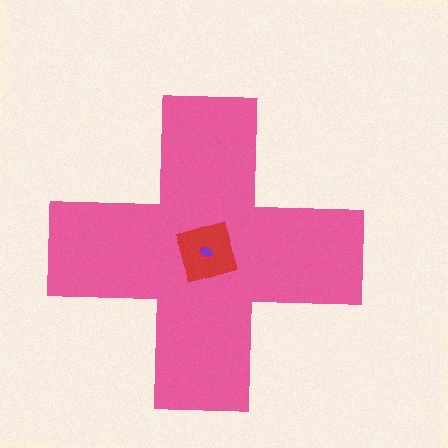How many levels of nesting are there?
3.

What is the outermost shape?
The pink cross.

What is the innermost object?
The purple ellipse.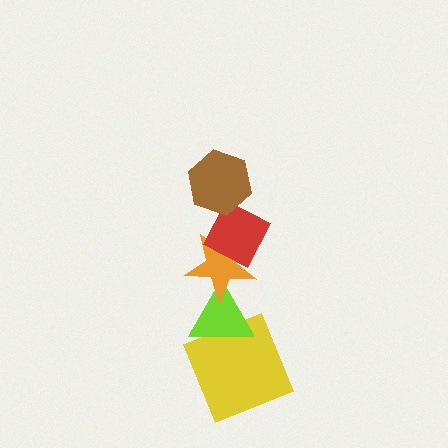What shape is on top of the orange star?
The red diamond is on top of the orange star.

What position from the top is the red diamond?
The red diamond is 2nd from the top.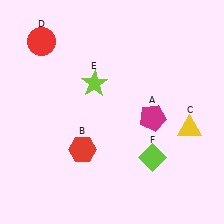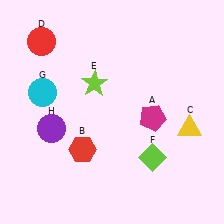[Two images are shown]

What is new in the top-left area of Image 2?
A cyan circle (G) was added in the top-left area of Image 2.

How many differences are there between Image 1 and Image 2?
There are 2 differences between the two images.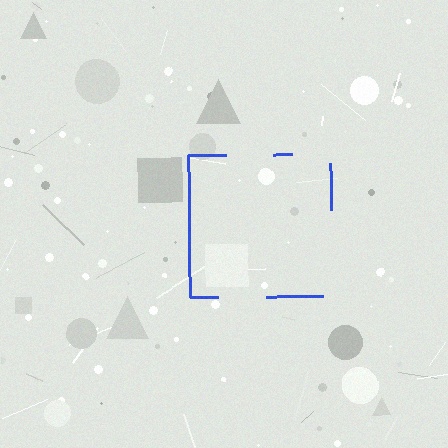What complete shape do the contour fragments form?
The contour fragments form a square.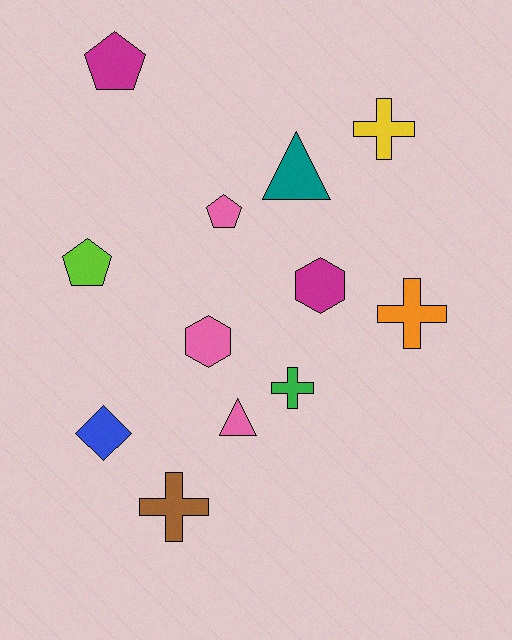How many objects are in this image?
There are 12 objects.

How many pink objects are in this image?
There are 3 pink objects.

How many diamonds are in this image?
There is 1 diamond.